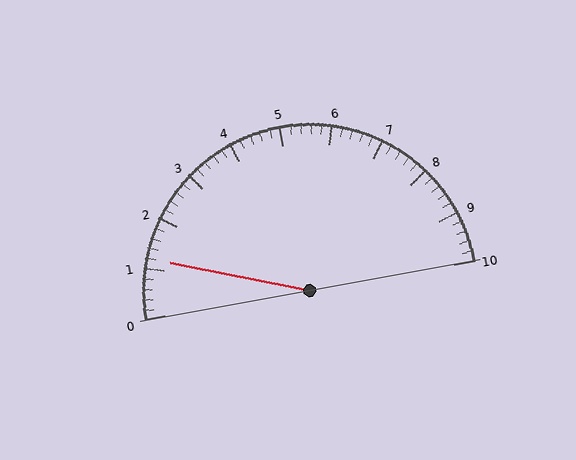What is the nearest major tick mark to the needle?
The nearest major tick mark is 1.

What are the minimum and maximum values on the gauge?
The gauge ranges from 0 to 10.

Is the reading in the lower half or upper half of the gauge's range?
The reading is in the lower half of the range (0 to 10).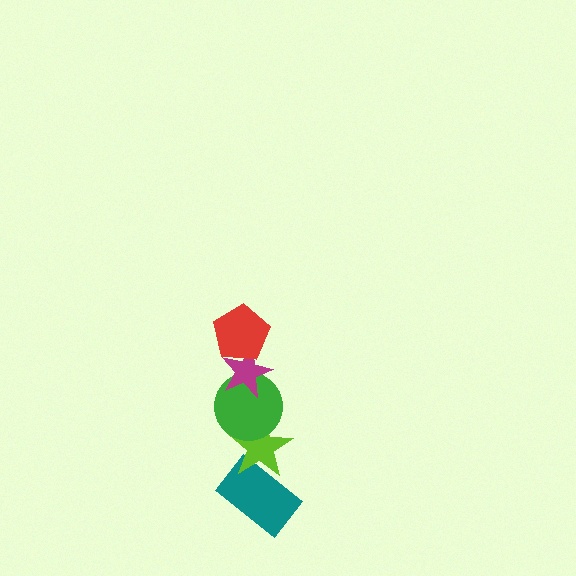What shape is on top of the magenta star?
The red pentagon is on top of the magenta star.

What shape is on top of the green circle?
The magenta star is on top of the green circle.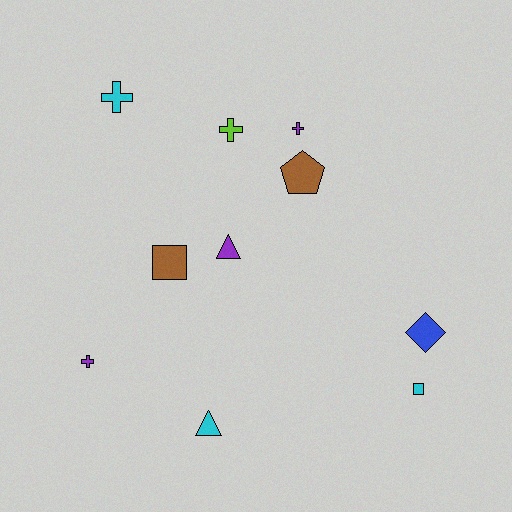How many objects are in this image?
There are 10 objects.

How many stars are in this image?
There are no stars.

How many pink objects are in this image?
There are no pink objects.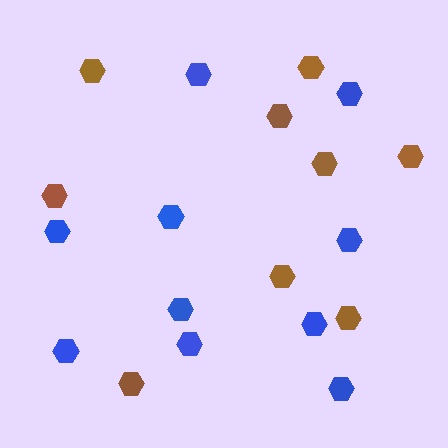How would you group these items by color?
There are 2 groups: one group of brown hexagons (9) and one group of blue hexagons (10).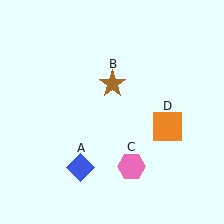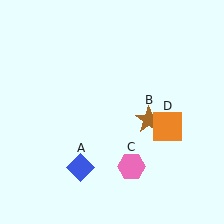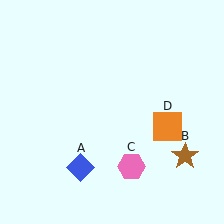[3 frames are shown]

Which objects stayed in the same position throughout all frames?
Blue diamond (object A) and pink hexagon (object C) and orange square (object D) remained stationary.